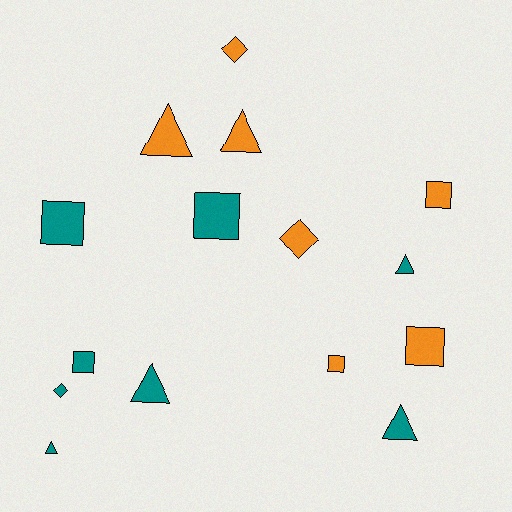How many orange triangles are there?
There are 2 orange triangles.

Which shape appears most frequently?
Triangle, with 6 objects.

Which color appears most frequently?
Teal, with 8 objects.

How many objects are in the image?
There are 15 objects.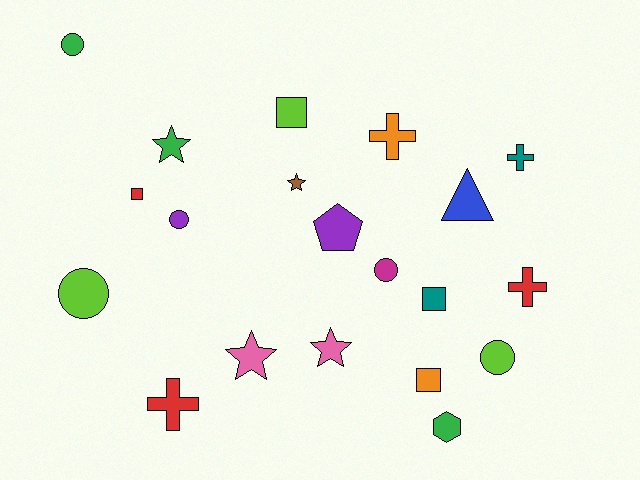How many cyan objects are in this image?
There are no cyan objects.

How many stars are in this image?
There are 4 stars.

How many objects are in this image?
There are 20 objects.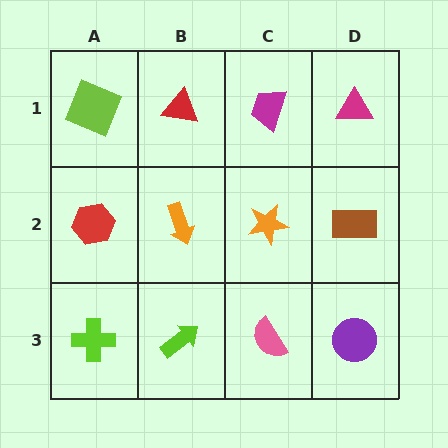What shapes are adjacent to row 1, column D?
A brown rectangle (row 2, column D), a magenta trapezoid (row 1, column C).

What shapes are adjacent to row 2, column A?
A lime square (row 1, column A), a lime cross (row 3, column A), an orange arrow (row 2, column B).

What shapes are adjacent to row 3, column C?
An orange star (row 2, column C), a lime arrow (row 3, column B), a purple circle (row 3, column D).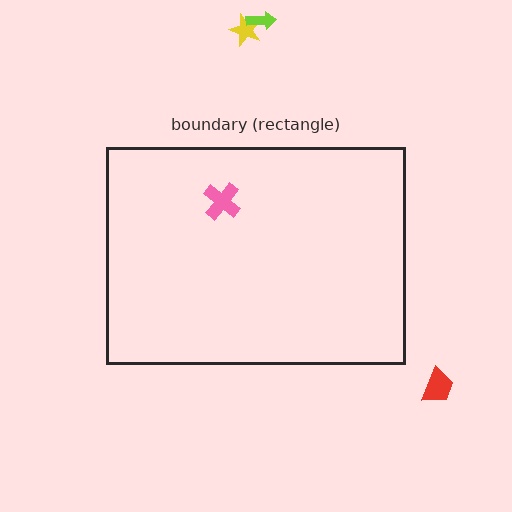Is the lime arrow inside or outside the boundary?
Outside.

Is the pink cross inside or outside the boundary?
Inside.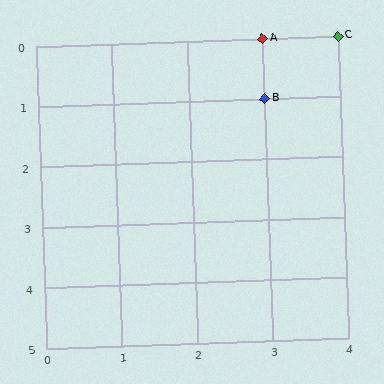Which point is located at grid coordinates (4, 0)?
Point C is at (4, 0).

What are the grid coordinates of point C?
Point C is at grid coordinates (4, 0).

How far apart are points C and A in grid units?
Points C and A are 1 column apart.